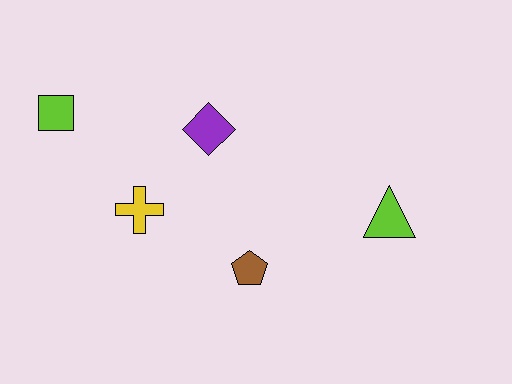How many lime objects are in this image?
There are 2 lime objects.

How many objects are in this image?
There are 5 objects.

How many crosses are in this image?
There is 1 cross.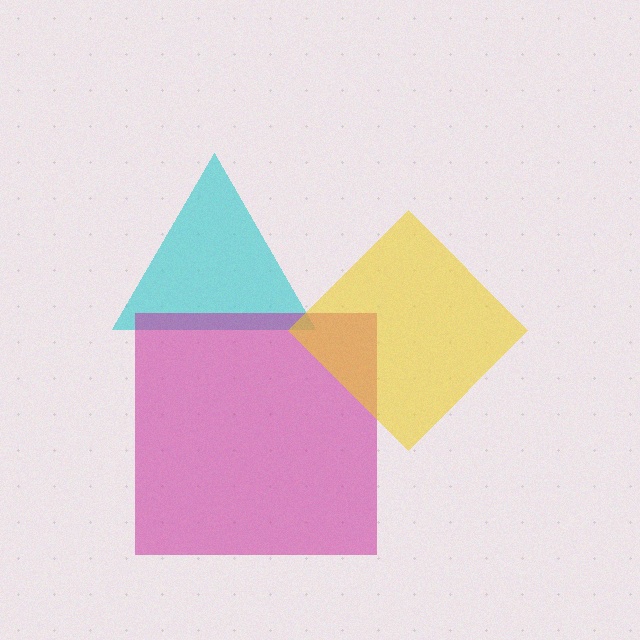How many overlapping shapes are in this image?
There are 3 overlapping shapes in the image.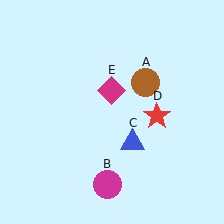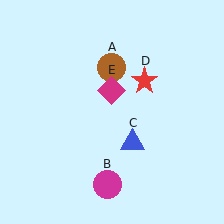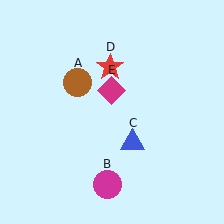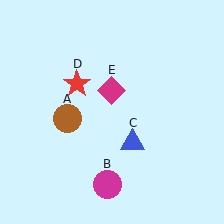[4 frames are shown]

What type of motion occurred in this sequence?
The brown circle (object A), red star (object D) rotated counterclockwise around the center of the scene.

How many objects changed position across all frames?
2 objects changed position: brown circle (object A), red star (object D).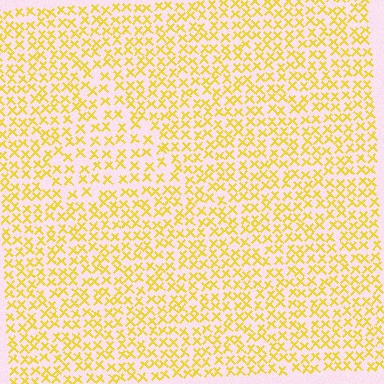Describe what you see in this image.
The image contains small yellow elements arranged at two different densities. A triangle-shaped region is visible where the elements are less densely packed than the surrounding area.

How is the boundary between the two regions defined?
The boundary is defined by a change in element density (approximately 1.4x ratio). All elements are the same color, size, and shape.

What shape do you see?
I see a triangle.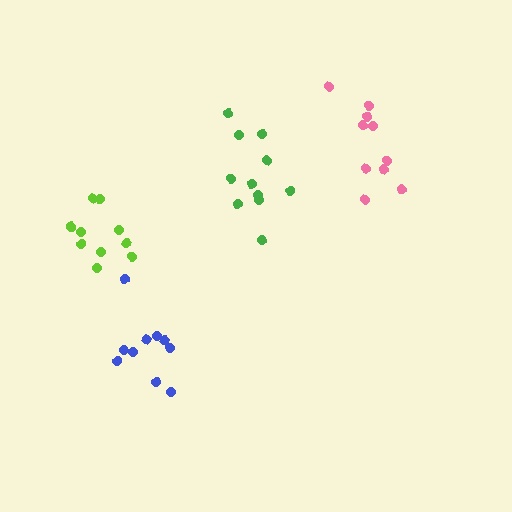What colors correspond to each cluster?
The clusters are colored: lime, blue, pink, green.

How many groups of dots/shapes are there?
There are 4 groups.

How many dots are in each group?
Group 1: 11 dots, Group 2: 10 dots, Group 3: 10 dots, Group 4: 11 dots (42 total).